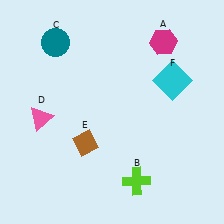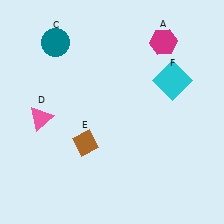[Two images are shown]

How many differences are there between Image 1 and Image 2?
There is 1 difference between the two images.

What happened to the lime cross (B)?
The lime cross (B) was removed in Image 2. It was in the bottom-right area of Image 1.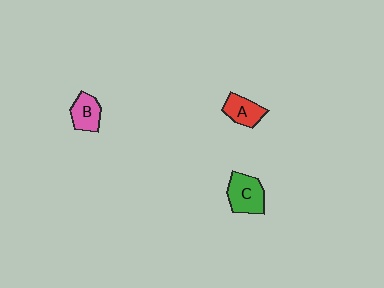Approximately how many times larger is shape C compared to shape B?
Approximately 1.3 times.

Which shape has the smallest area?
Shape B (pink).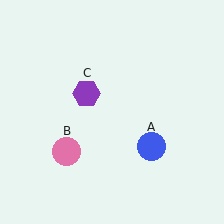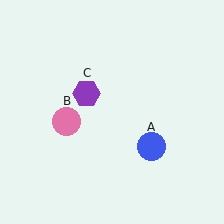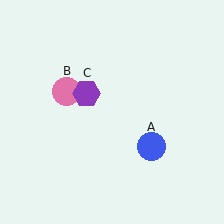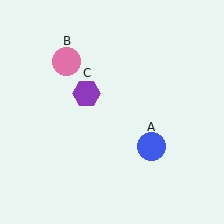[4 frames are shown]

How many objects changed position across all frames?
1 object changed position: pink circle (object B).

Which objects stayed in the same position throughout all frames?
Blue circle (object A) and purple hexagon (object C) remained stationary.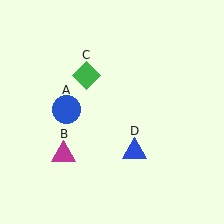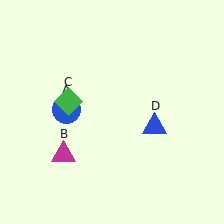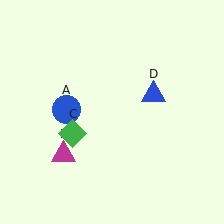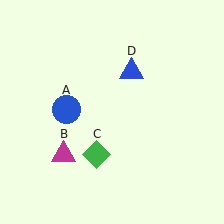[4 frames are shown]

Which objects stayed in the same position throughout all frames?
Blue circle (object A) and magenta triangle (object B) remained stationary.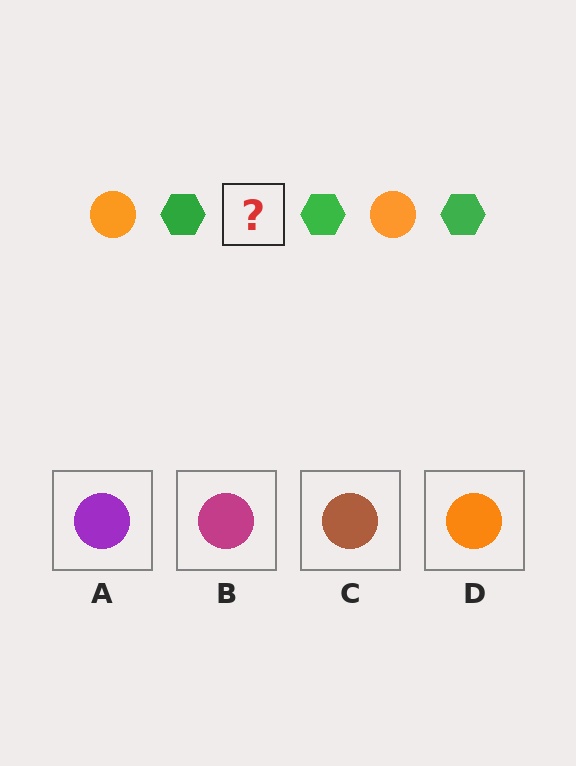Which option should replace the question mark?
Option D.